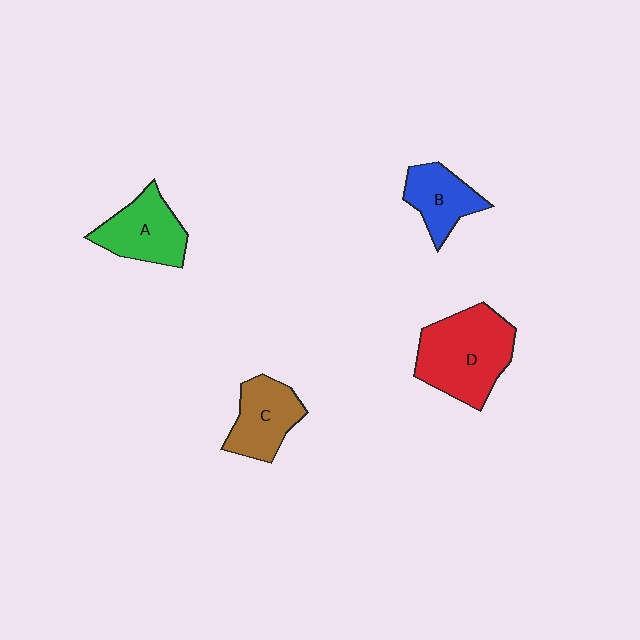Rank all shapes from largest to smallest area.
From largest to smallest: D (red), A (green), C (brown), B (blue).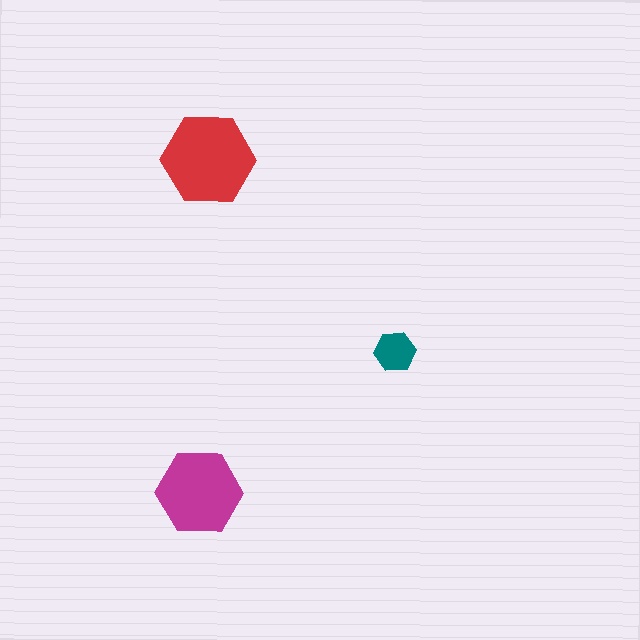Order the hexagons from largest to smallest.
the red one, the magenta one, the teal one.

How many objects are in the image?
There are 3 objects in the image.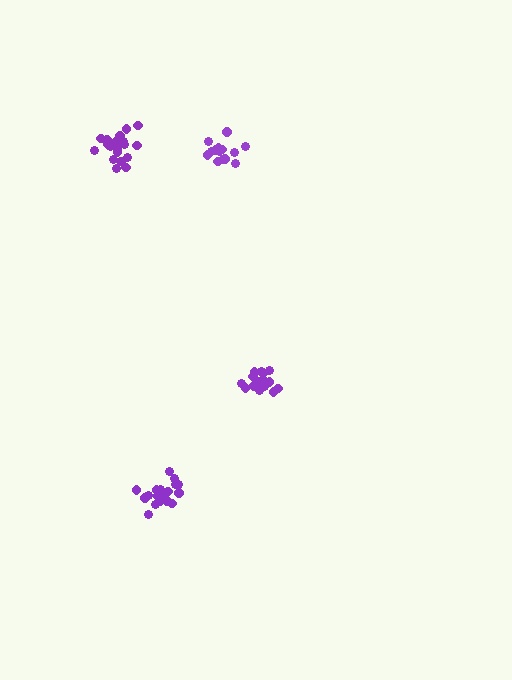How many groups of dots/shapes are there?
There are 4 groups.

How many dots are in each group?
Group 1: 15 dots, Group 2: 21 dots, Group 3: 16 dots, Group 4: 20 dots (72 total).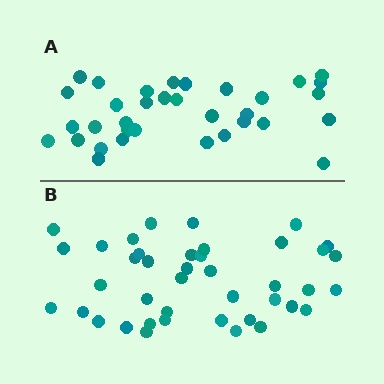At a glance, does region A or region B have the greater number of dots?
Region B (the bottom region) has more dots.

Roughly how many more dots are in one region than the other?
Region B has roughly 8 or so more dots than region A.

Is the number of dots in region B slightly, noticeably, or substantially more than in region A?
Region B has only slightly more — the two regions are fairly close. The ratio is roughly 1.2 to 1.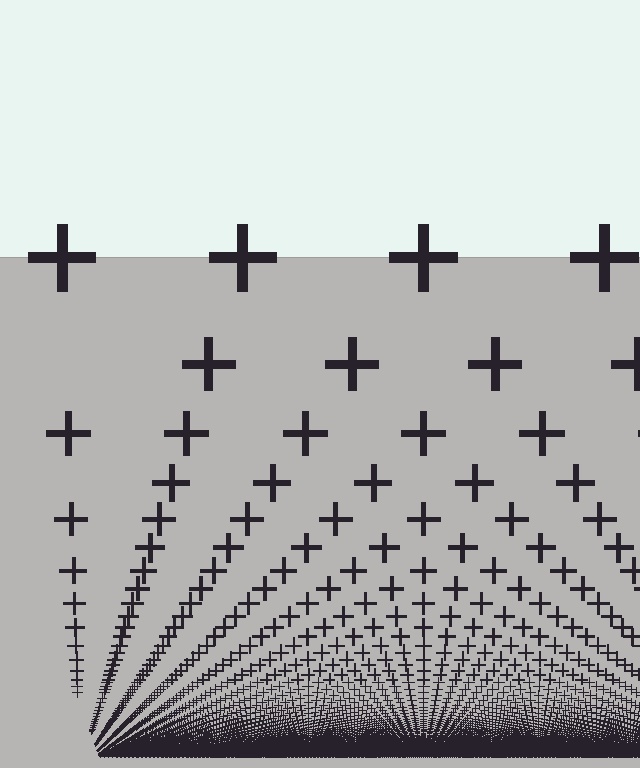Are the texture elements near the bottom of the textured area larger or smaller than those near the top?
Smaller. The gradient is inverted — elements near the bottom are smaller and denser.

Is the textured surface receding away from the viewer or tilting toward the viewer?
The surface appears to tilt toward the viewer. Texture elements get larger and sparser toward the top.